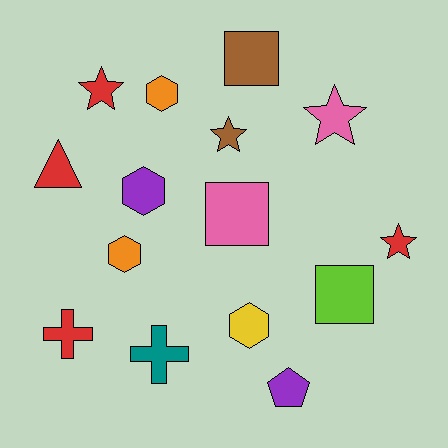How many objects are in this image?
There are 15 objects.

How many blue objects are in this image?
There are no blue objects.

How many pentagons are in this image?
There is 1 pentagon.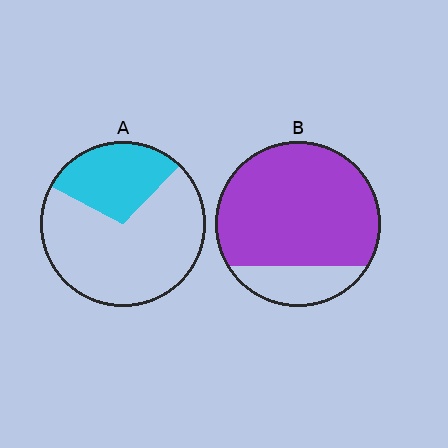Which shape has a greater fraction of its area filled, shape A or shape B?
Shape B.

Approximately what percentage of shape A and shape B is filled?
A is approximately 30% and B is approximately 80%.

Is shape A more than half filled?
No.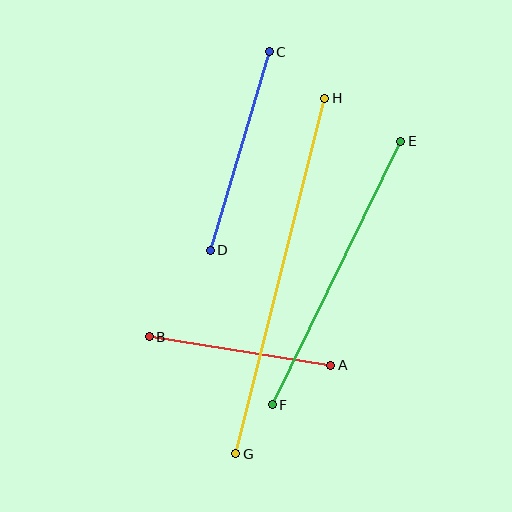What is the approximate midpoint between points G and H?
The midpoint is at approximately (280, 276) pixels.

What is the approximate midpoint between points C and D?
The midpoint is at approximately (240, 151) pixels.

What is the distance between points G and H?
The distance is approximately 366 pixels.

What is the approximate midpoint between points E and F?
The midpoint is at approximately (337, 273) pixels.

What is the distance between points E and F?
The distance is approximately 293 pixels.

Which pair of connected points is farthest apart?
Points G and H are farthest apart.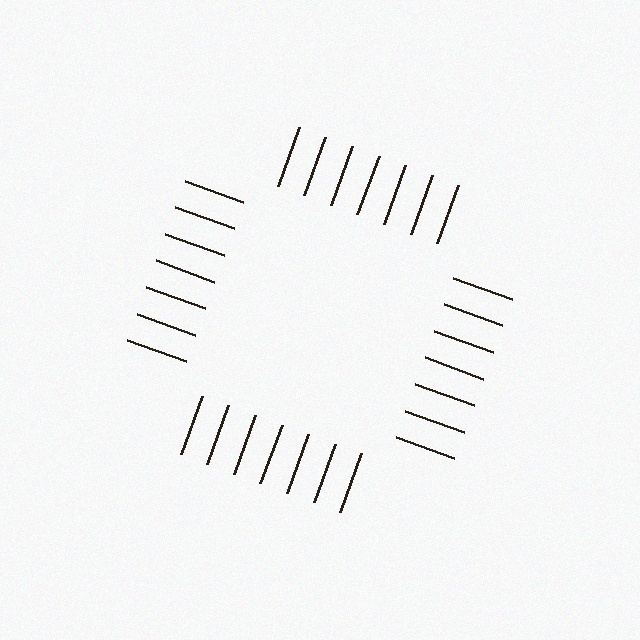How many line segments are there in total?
28 — 7 along each of the 4 edges.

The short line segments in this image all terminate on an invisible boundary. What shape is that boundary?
An illusory square — the line segments terminate on its edges but no continuous stroke is drawn.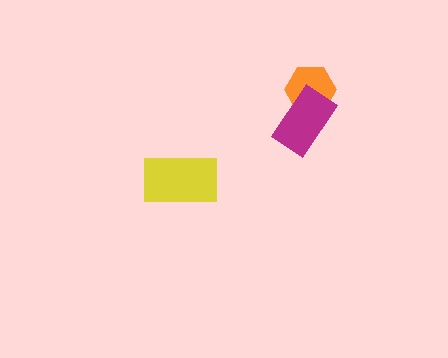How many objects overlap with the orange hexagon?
1 object overlaps with the orange hexagon.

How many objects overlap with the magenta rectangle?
1 object overlaps with the magenta rectangle.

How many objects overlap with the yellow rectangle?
0 objects overlap with the yellow rectangle.